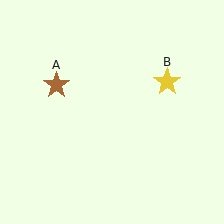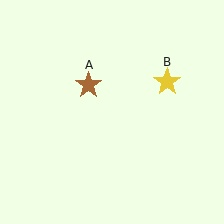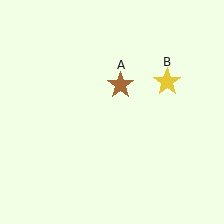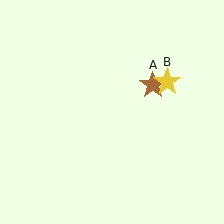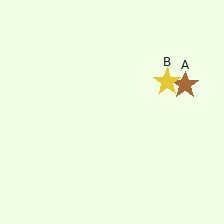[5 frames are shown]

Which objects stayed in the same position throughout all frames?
Yellow star (object B) remained stationary.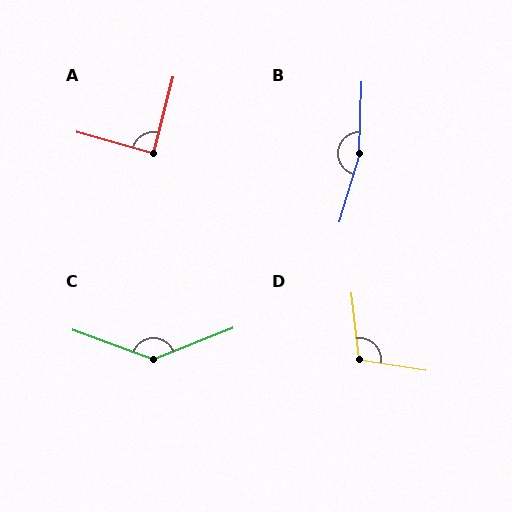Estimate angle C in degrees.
Approximately 138 degrees.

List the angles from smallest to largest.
A (89°), D (106°), C (138°), B (165°).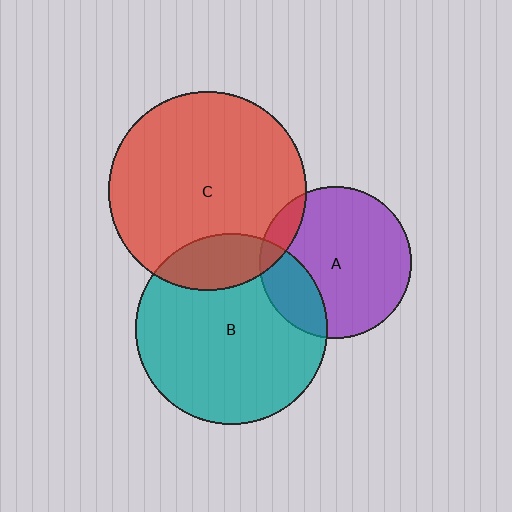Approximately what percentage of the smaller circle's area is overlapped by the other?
Approximately 10%.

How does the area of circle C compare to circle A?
Approximately 1.7 times.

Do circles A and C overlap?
Yes.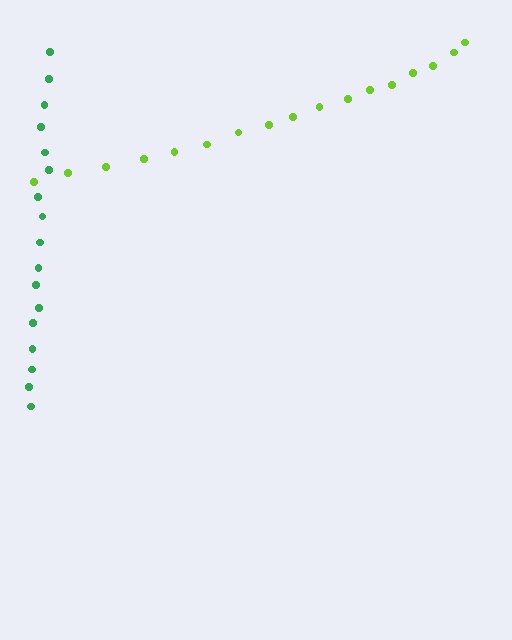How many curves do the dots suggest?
There are 2 distinct paths.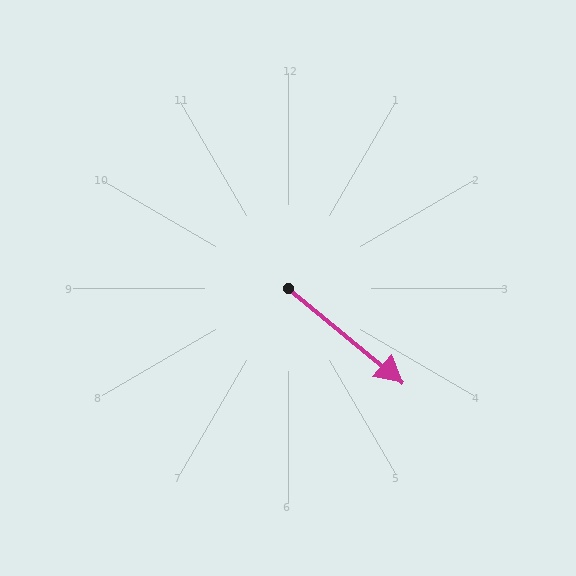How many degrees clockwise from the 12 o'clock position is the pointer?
Approximately 130 degrees.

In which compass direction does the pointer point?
Southeast.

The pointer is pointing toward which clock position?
Roughly 4 o'clock.